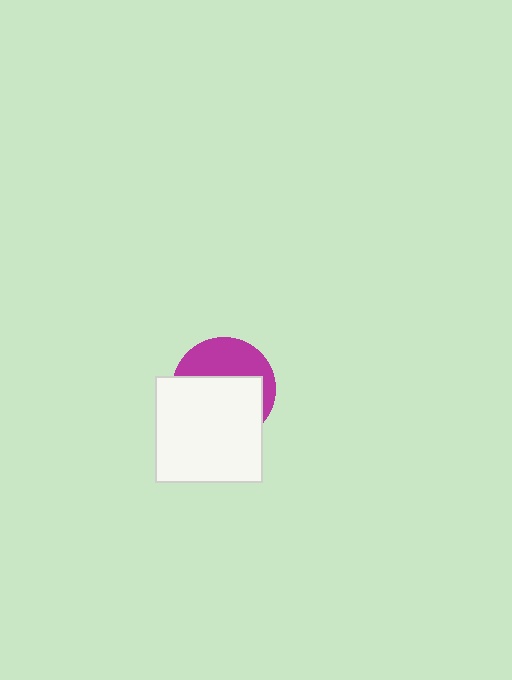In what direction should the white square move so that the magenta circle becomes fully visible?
The white square should move down. That is the shortest direction to clear the overlap and leave the magenta circle fully visible.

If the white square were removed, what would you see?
You would see the complete magenta circle.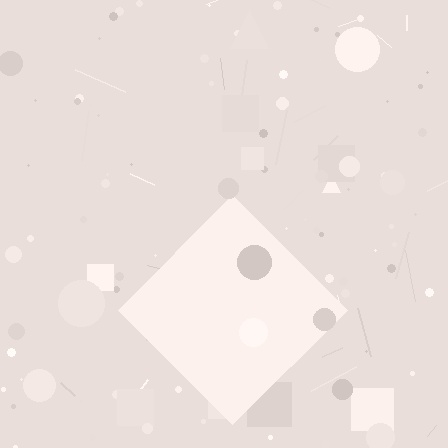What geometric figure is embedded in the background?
A diamond is embedded in the background.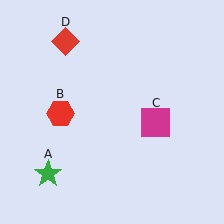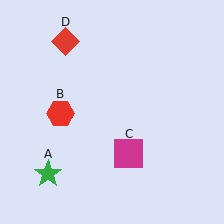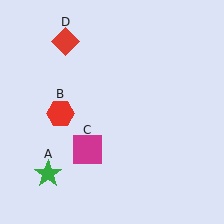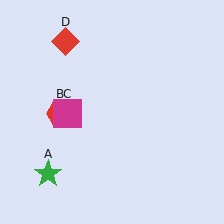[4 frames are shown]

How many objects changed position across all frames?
1 object changed position: magenta square (object C).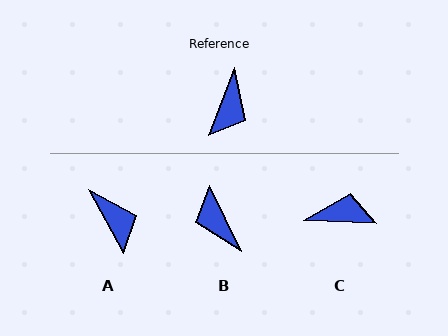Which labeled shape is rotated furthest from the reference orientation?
B, about 133 degrees away.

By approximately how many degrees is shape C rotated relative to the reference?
Approximately 109 degrees counter-clockwise.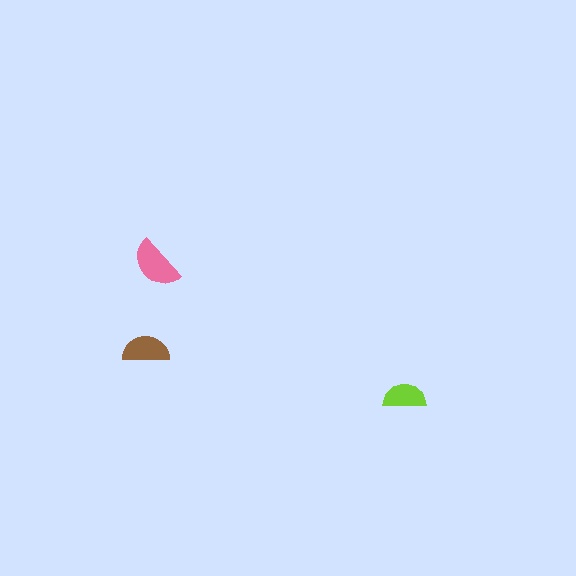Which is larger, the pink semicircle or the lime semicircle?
The pink one.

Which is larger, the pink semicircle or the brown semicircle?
The pink one.